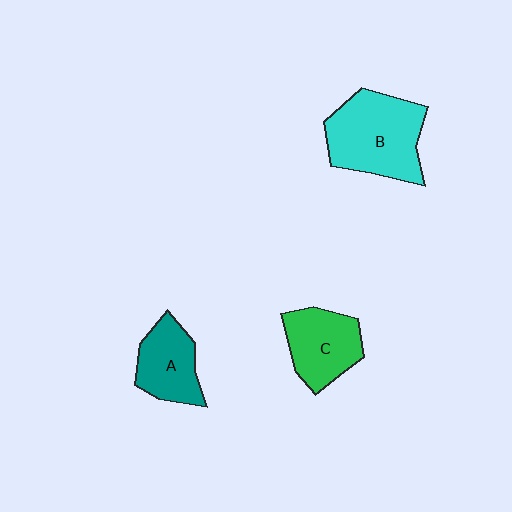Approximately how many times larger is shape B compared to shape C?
Approximately 1.5 times.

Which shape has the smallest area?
Shape A (teal).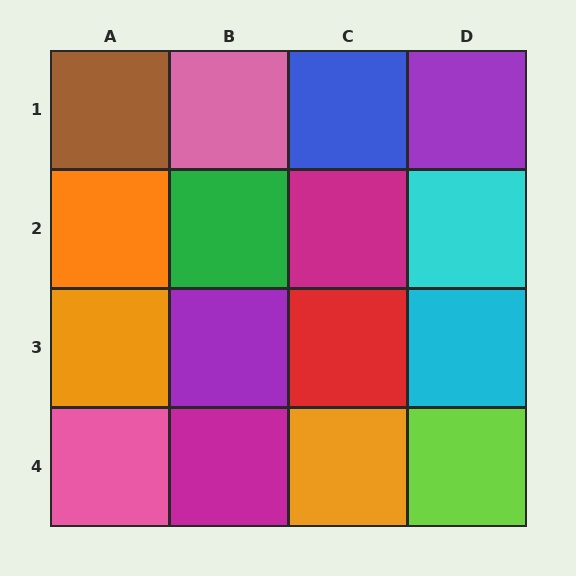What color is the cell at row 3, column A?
Orange.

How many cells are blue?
1 cell is blue.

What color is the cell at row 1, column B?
Pink.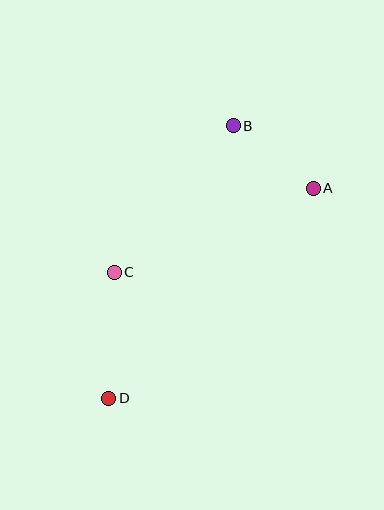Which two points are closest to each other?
Points A and B are closest to each other.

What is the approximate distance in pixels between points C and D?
The distance between C and D is approximately 126 pixels.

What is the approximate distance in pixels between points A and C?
The distance between A and C is approximately 216 pixels.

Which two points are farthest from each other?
Points B and D are farthest from each other.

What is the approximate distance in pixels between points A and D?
The distance between A and D is approximately 293 pixels.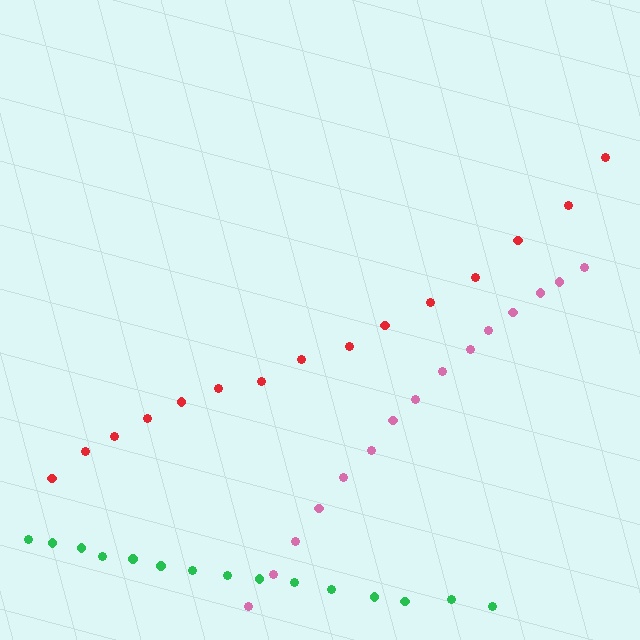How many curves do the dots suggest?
There are 3 distinct paths.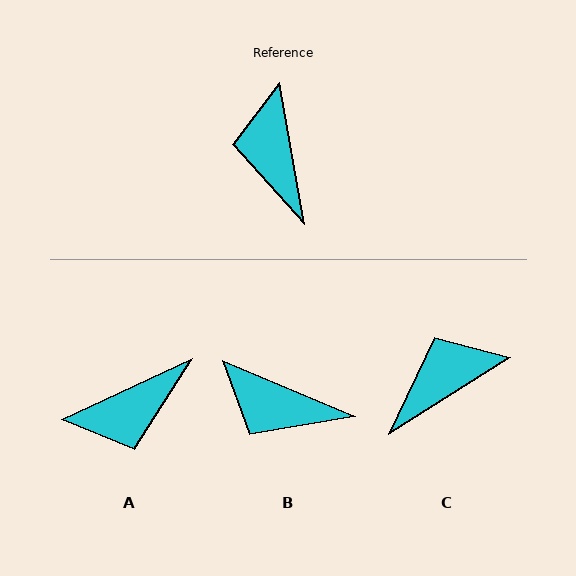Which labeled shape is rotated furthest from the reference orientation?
A, about 105 degrees away.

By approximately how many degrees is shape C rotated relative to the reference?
Approximately 67 degrees clockwise.